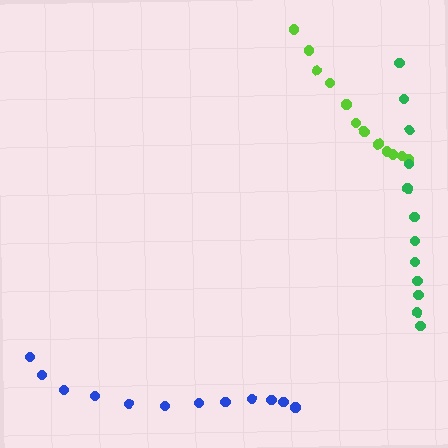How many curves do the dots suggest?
There are 3 distinct paths.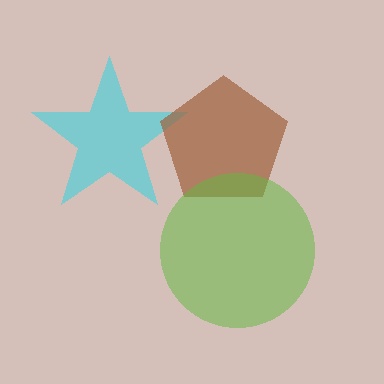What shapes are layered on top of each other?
The layered shapes are: a cyan star, a brown pentagon, a lime circle.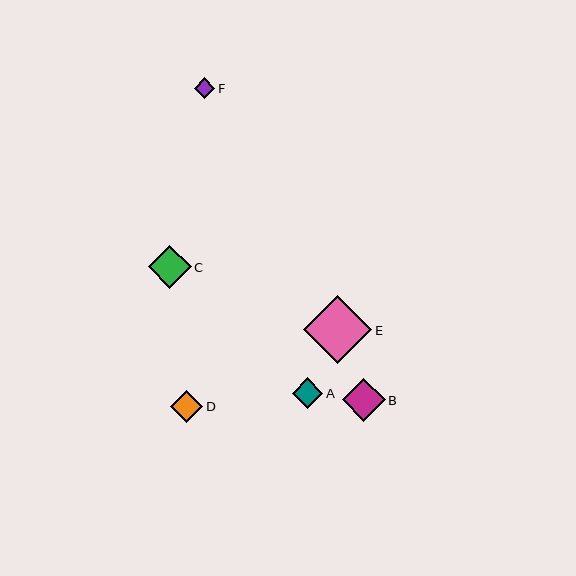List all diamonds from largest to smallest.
From largest to smallest: E, C, B, D, A, F.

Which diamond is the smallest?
Diamond F is the smallest with a size of approximately 21 pixels.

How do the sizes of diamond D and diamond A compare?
Diamond D and diamond A are approximately the same size.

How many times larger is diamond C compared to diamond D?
Diamond C is approximately 1.4 times the size of diamond D.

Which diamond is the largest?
Diamond E is the largest with a size of approximately 68 pixels.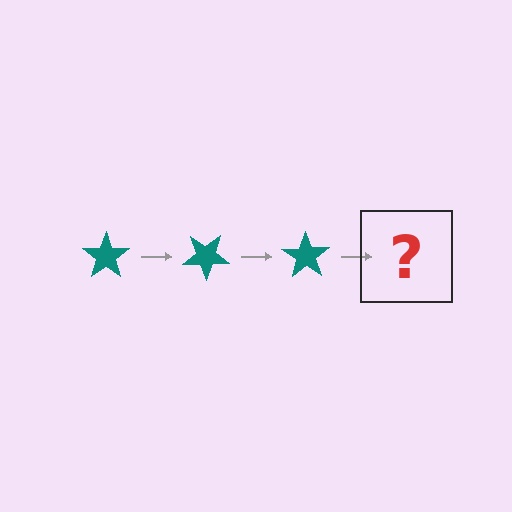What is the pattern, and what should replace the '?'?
The pattern is that the star rotates 35 degrees each step. The '?' should be a teal star rotated 105 degrees.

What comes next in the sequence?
The next element should be a teal star rotated 105 degrees.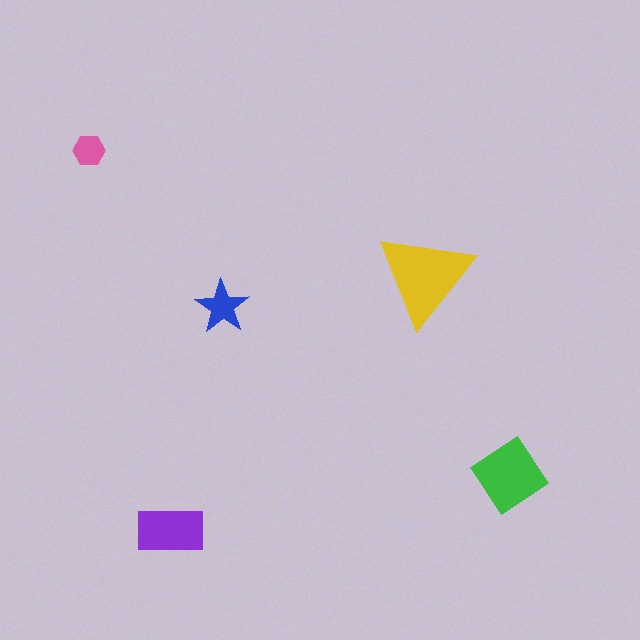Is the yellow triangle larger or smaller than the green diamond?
Larger.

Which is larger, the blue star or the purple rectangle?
The purple rectangle.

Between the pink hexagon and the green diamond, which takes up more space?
The green diamond.